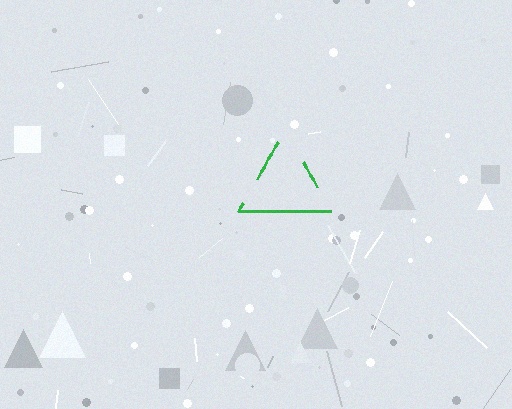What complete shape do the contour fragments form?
The contour fragments form a triangle.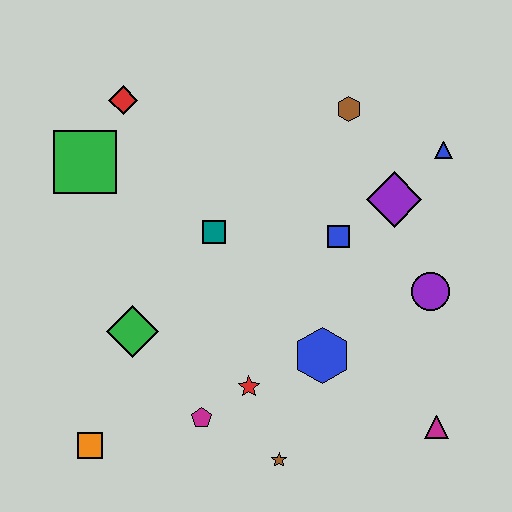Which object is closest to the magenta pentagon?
The red star is closest to the magenta pentagon.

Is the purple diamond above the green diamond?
Yes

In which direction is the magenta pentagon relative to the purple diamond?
The magenta pentagon is below the purple diamond.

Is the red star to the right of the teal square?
Yes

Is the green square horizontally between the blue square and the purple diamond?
No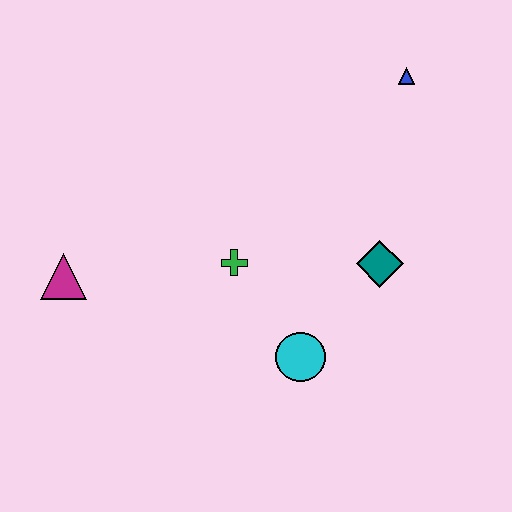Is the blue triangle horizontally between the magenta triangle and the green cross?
No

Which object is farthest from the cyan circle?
The blue triangle is farthest from the cyan circle.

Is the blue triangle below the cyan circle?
No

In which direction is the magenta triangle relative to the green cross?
The magenta triangle is to the left of the green cross.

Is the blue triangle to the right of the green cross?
Yes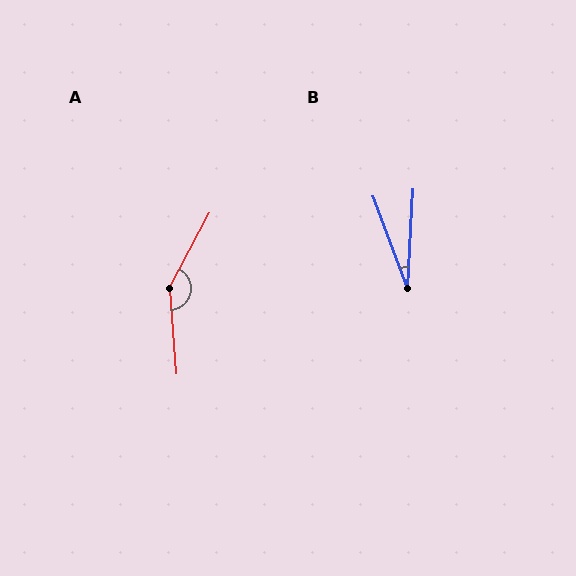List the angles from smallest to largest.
B (24°), A (147°).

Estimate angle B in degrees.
Approximately 24 degrees.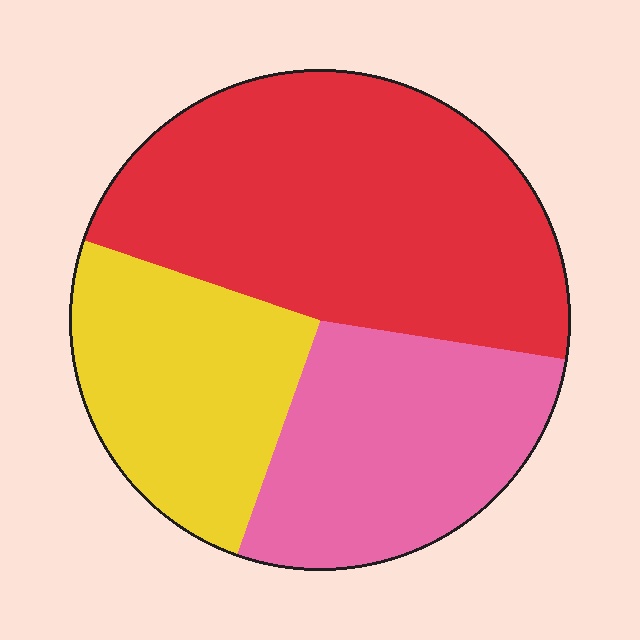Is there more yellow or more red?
Red.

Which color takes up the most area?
Red, at roughly 45%.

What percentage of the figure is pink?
Pink takes up about one quarter (1/4) of the figure.